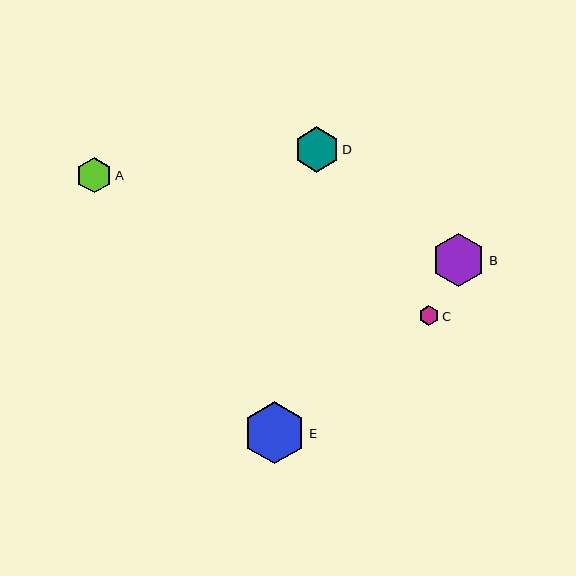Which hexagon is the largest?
Hexagon E is the largest with a size of approximately 62 pixels.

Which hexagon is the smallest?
Hexagon C is the smallest with a size of approximately 20 pixels.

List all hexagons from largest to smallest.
From largest to smallest: E, B, D, A, C.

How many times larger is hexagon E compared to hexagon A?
Hexagon E is approximately 1.8 times the size of hexagon A.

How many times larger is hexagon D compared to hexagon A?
Hexagon D is approximately 1.3 times the size of hexagon A.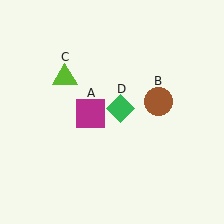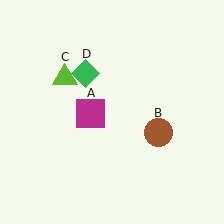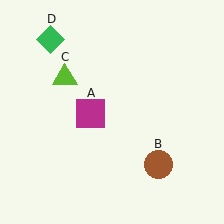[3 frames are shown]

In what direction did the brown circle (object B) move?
The brown circle (object B) moved down.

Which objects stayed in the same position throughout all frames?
Magenta square (object A) and lime triangle (object C) remained stationary.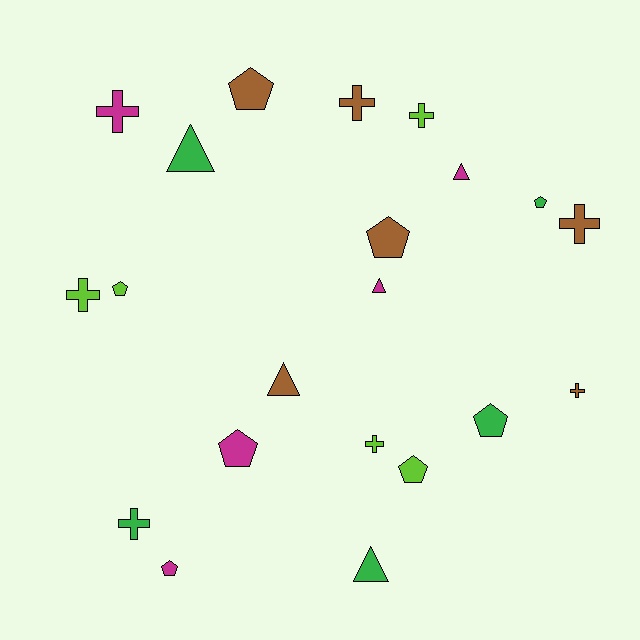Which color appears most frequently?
Brown, with 6 objects.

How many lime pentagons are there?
There are 2 lime pentagons.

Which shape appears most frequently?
Cross, with 8 objects.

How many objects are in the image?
There are 21 objects.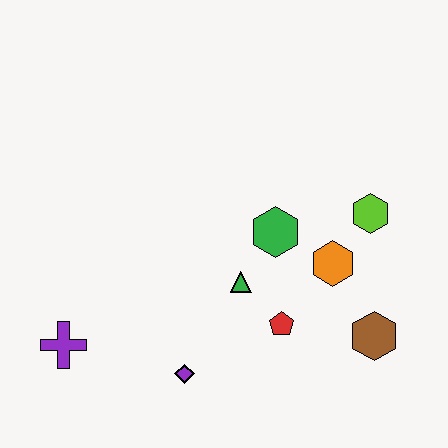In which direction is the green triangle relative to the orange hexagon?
The green triangle is to the left of the orange hexagon.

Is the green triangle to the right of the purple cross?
Yes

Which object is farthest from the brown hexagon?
The purple cross is farthest from the brown hexagon.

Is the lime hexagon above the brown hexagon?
Yes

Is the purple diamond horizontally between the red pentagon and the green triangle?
No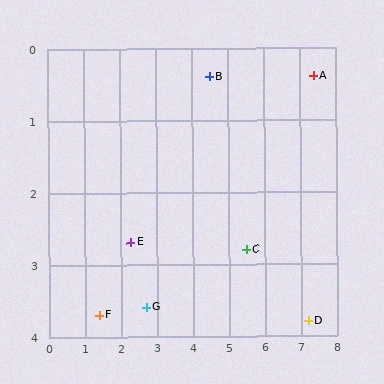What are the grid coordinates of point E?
Point E is at approximately (2.3, 2.7).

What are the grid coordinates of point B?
Point B is at approximately (4.5, 0.4).